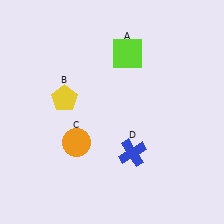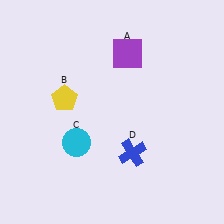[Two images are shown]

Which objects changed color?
A changed from lime to purple. C changed from orange to cyan.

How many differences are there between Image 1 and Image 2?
There are 2 differences between the two images.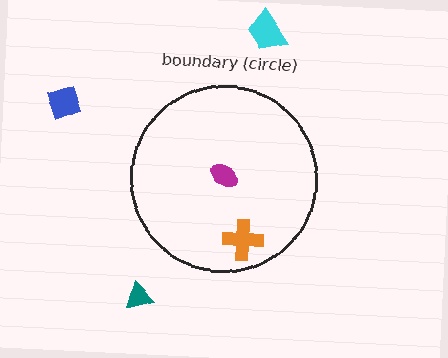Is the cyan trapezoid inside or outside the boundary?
Outside.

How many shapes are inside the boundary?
2 inside, 3 outside.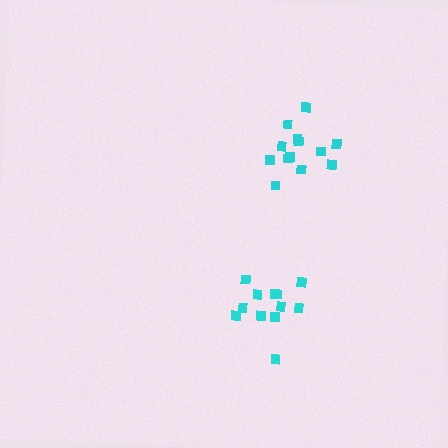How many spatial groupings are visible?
There are 2 spatial groupings.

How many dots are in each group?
Group 1: 14 dots, Group 2: 12 dots (26 total).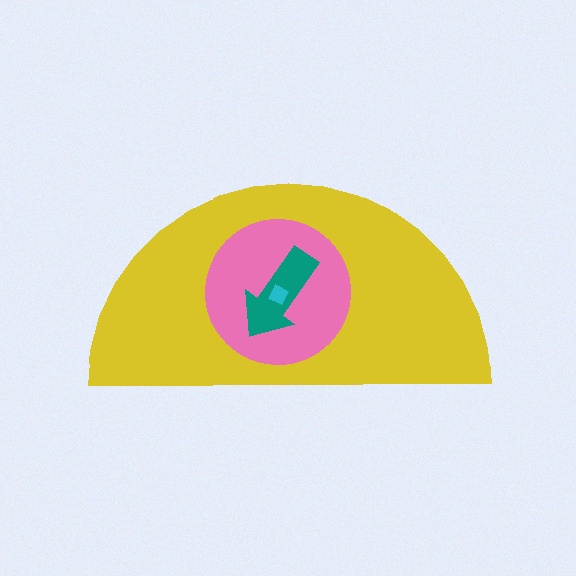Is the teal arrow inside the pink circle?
Yes.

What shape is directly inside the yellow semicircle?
The pink circle.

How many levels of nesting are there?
4.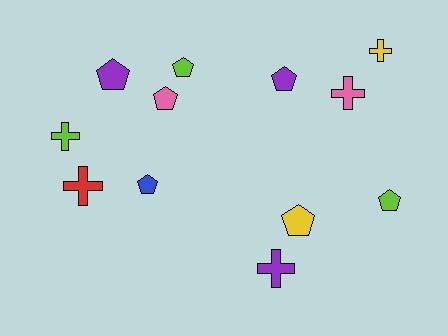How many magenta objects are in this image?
There are no magenta objects.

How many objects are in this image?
There are 12 objects.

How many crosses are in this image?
There are 5 crosses.